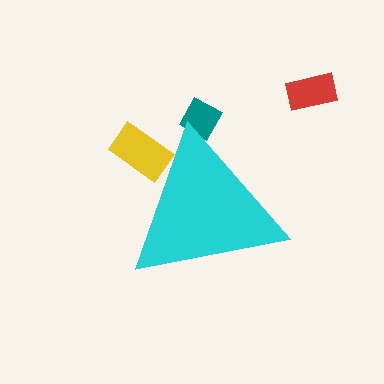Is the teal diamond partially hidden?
Yes, the teal diamond is partially hidden behind the cyan triangle.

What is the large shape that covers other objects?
A cyan triangle.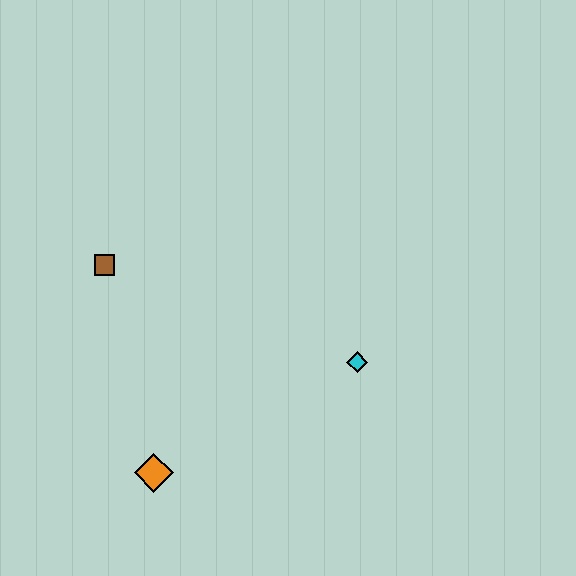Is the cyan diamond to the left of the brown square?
No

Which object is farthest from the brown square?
The cyan diamond is farthest from the brown square.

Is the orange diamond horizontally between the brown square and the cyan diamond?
Yes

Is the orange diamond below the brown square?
Yes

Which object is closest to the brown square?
The orange diamond is closest to the brown square.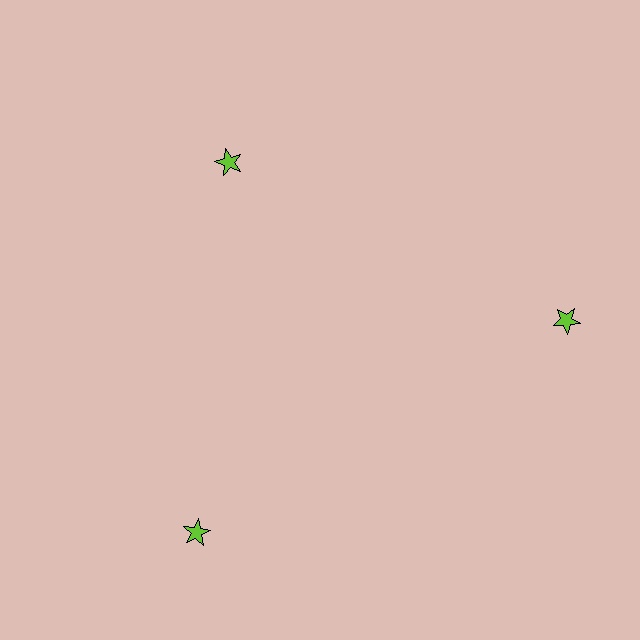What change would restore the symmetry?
The symmetry would be restored by moving it outward, back onto the ring so that all 3 stars sit at equal angles and equal distance from the center.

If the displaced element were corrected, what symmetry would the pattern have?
It would have 3-fold rotational symmetry — the pattern would map onto itself every 120 degrees.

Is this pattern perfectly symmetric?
No. The 3 lime stars are arranged in a ring, but one element near the 11 o'clock position is pulled inward toward the center, breaking the 3-fold rotational symmetry.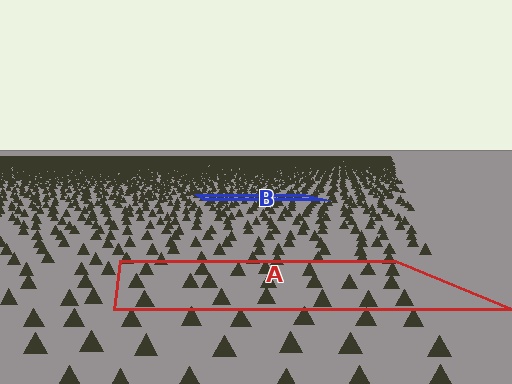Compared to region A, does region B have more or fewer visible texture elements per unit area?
Region B has more texture elements per unit area — they are packed more densely because it is farther away.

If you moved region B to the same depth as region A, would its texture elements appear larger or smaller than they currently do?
They would appear larger. At a closer depth, the same texture elements are projected at a bigger on-screen size.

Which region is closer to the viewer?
Region A is closer. The texture elements there are larger and more spread out.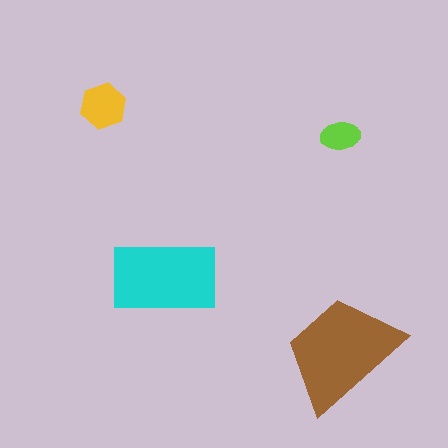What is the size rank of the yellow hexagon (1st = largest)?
3rd.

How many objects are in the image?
There are 4 objects in the image.